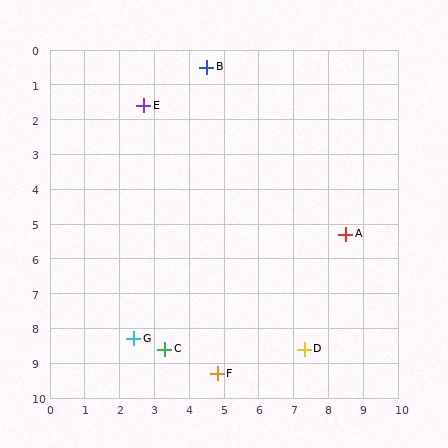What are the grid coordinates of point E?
Point E is at approximately (2.7, 1.6).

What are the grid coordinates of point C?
Point C is at approximately (3.3, 8.6).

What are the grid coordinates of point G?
Point G is at approximately (2.4, 8.3).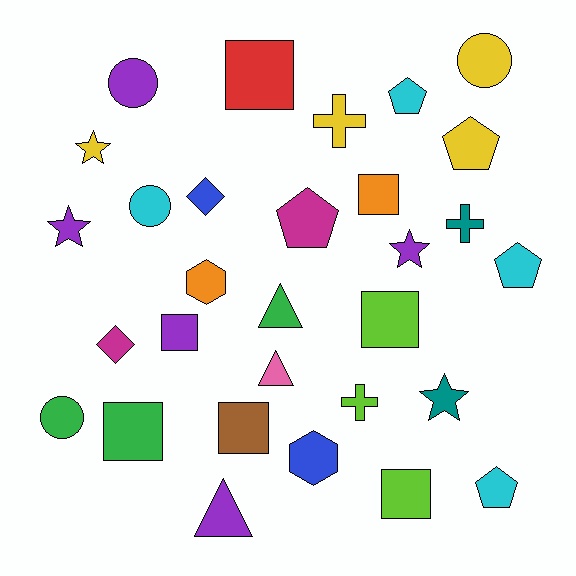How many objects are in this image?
There are 30 objects.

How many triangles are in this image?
There are 3 triangles.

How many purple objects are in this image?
There are 5 purple objects.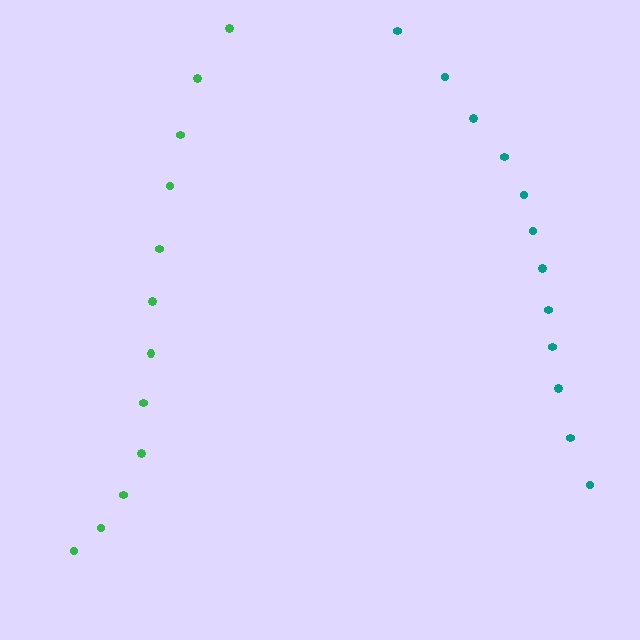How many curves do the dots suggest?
There are 2 distinct paths.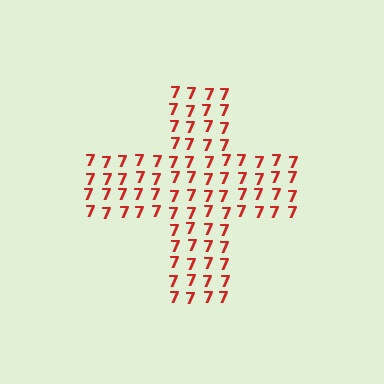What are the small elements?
The small elements are digit 7's.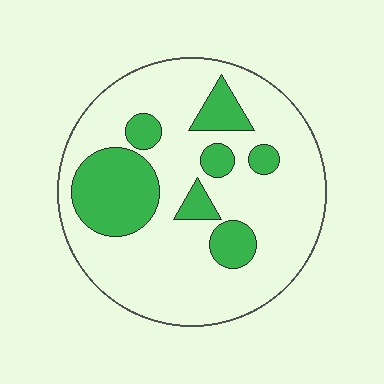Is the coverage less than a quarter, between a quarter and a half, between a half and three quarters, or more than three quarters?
Less than a quarter.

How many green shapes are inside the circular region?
7.